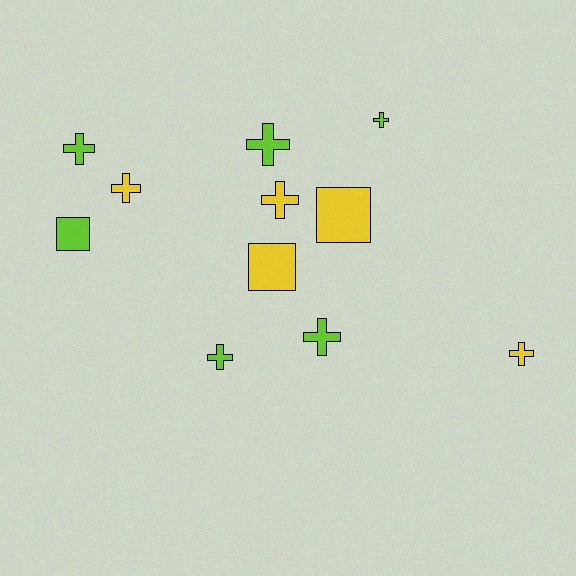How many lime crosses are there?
There are 5 lime crosses.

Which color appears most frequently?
Lime, with 6 objects.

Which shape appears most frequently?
Cross, with 8 objects.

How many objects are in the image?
There are 11 objects.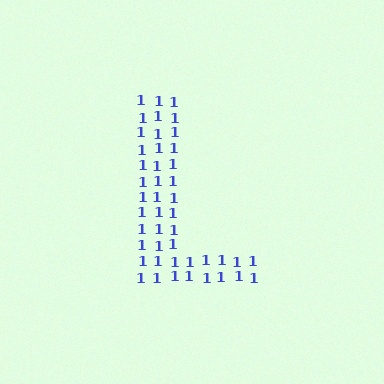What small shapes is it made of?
It is made of small digit 1's.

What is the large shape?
The large shape is the letter L.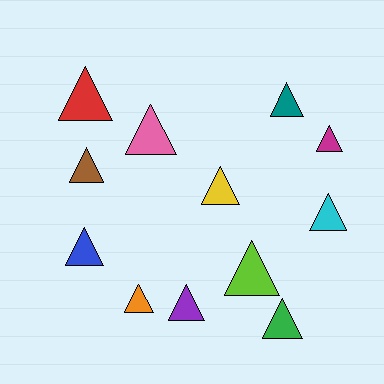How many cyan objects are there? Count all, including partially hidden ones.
There is 1 cyan object.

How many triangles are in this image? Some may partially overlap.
There are 12 triangles.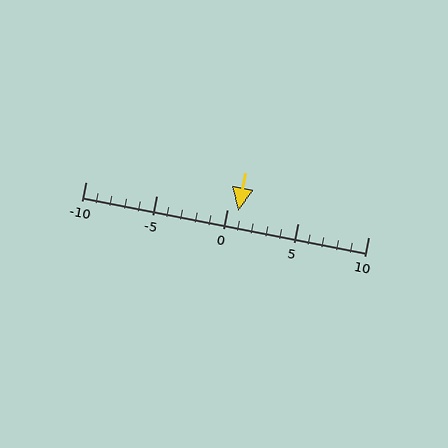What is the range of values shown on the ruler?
The ruler shows values from -10 to 10.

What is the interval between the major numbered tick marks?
The major tick marks are spaced 5 units apart.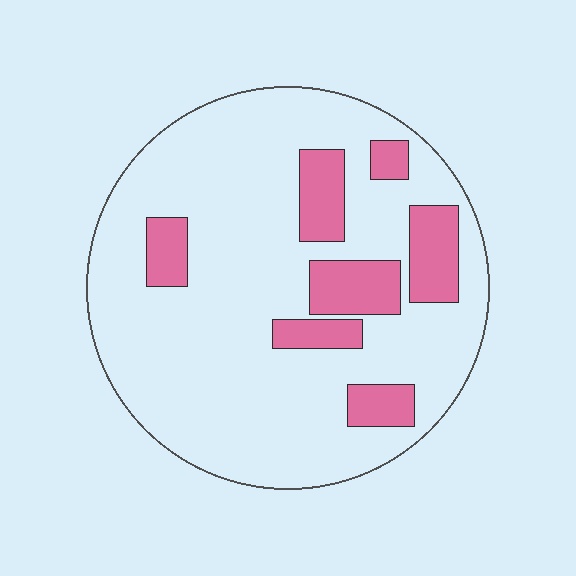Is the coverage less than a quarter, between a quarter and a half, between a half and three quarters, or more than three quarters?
Less than a quarter.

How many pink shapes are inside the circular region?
7.